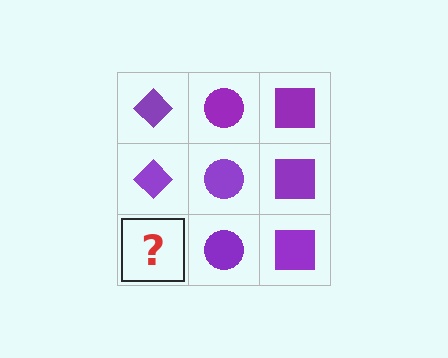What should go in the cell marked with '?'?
The missing cell should contain a purple diamond.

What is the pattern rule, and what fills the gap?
The rule is that each column has a consistent shape. The gap should be filled with a purple diamond.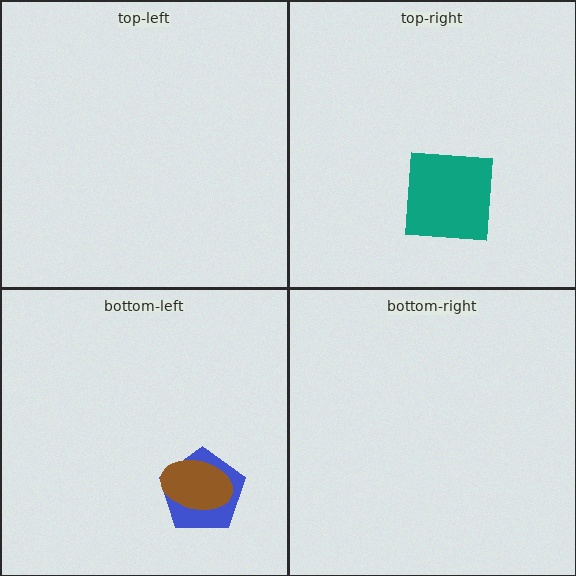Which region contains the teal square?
The top-right region.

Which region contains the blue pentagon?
The bottom-left region.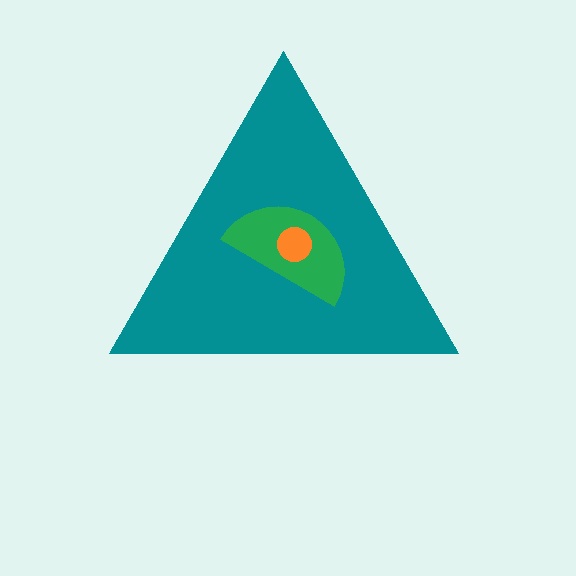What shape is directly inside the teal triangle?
The green semicircle.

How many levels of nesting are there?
3.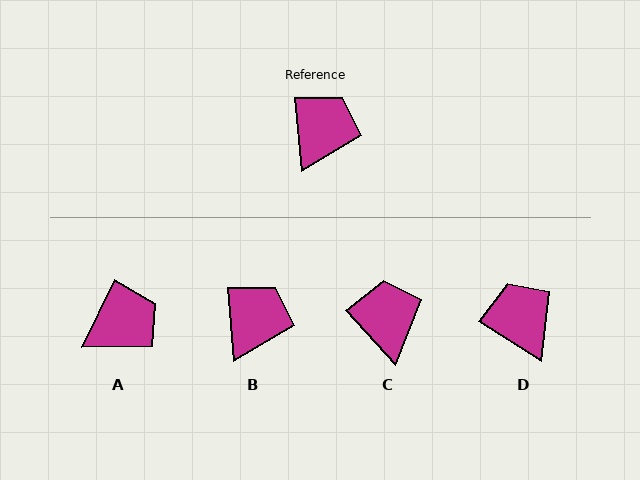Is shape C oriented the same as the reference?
No, it is off by about 37 degrees.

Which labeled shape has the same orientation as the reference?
B.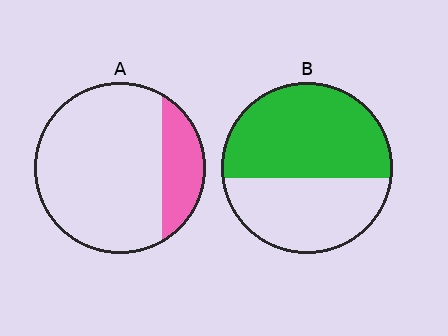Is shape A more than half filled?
No.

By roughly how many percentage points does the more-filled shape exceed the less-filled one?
By roughly 35 percentage points (B over A).